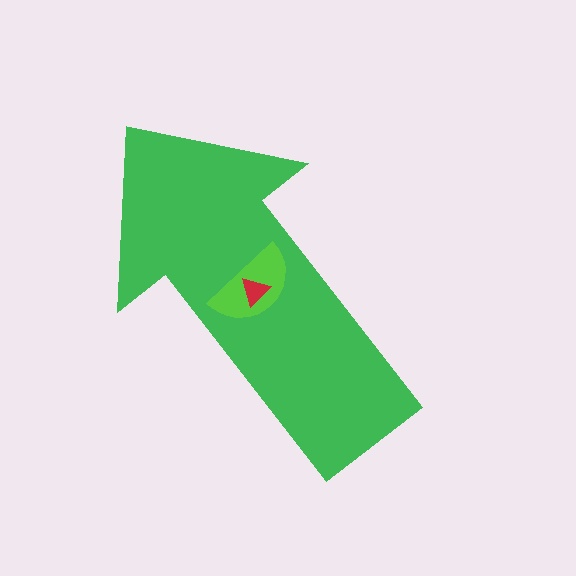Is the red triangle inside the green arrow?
Yes.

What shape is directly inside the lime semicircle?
The red triangle.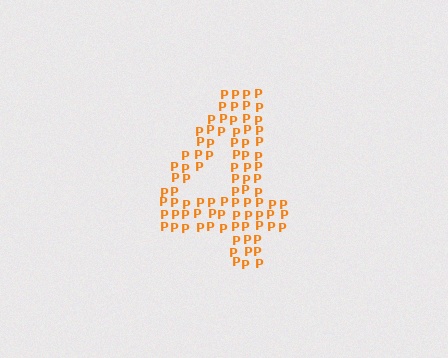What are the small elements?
The small elements are letter P's.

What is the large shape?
The large shape is the digit 4.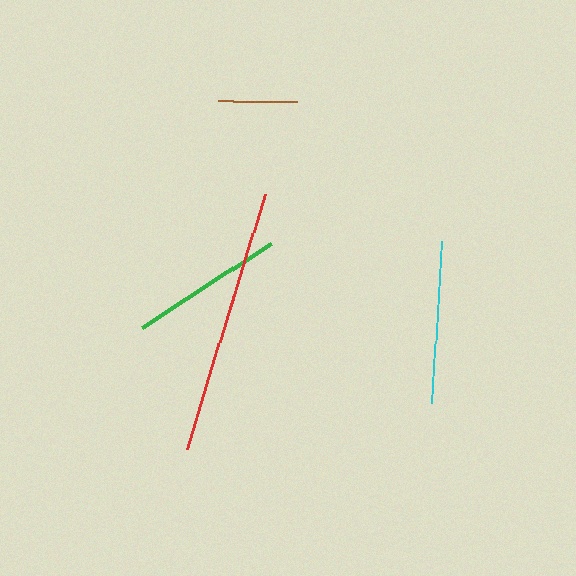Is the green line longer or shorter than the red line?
The red line is longer than the green line.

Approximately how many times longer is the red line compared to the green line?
The red line is approximately 1.7 times the length of the green line.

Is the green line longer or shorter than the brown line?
The green line is longer than the brown line.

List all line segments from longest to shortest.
From longest to shortest: red, cyan, green, brown.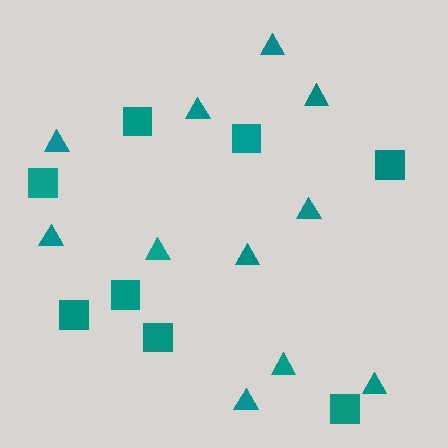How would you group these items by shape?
There are 2 groups: one group of squares (8) and one group of triangles (11).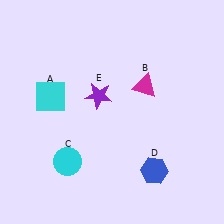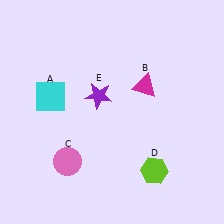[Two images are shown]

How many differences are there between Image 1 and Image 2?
There are 2 differences between the two images.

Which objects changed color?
C changed from cyan to pink. D changed from blue to lime.